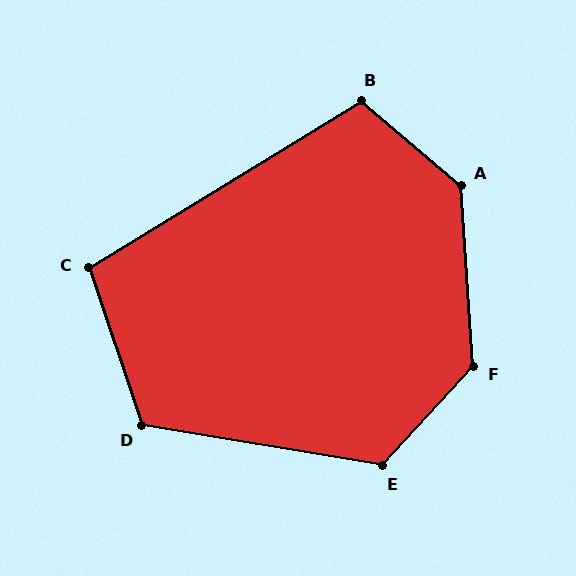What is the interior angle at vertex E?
Approximately 123 degrees (obtuse).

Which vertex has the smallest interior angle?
C, at approximately 103 degrees.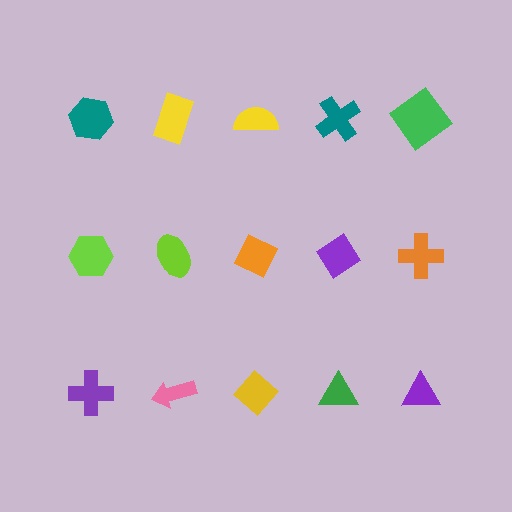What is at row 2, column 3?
An orange diamond.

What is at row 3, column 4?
A green triangle.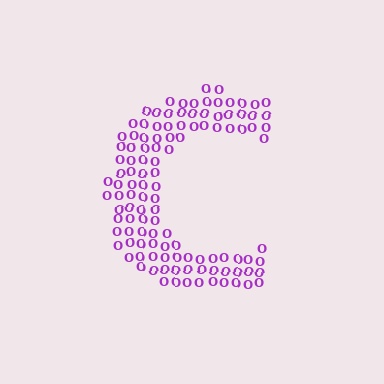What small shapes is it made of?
It is made of small letter O's.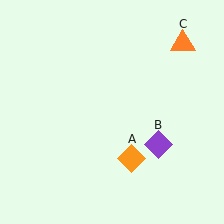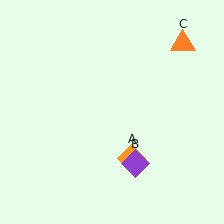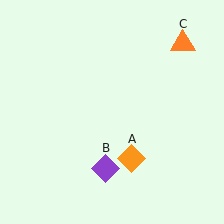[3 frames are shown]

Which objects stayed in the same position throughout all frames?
Orange diamond (object A) and orange triangle (object C) remained stationary.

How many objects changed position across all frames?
1 object changed position: purple diamond (object B).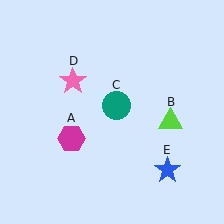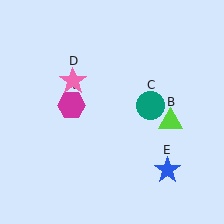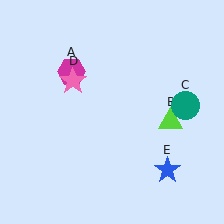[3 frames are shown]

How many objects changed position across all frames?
2 objects changed position: magenta hexagon (object A), teal circle (object C).